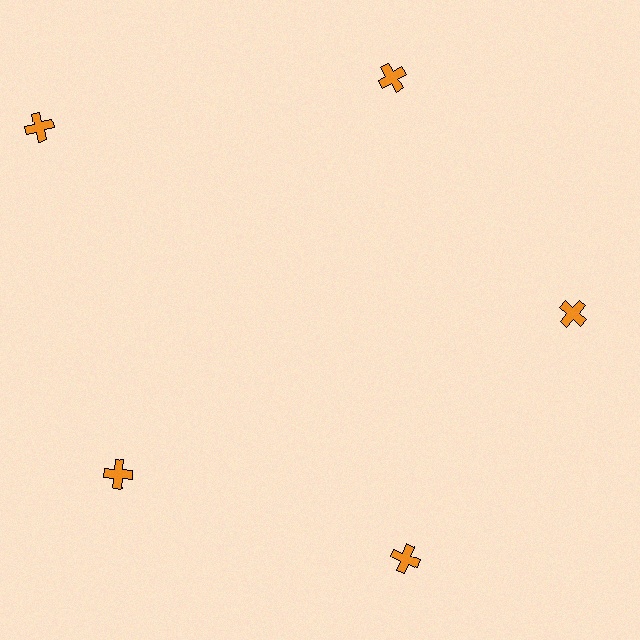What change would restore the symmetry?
The symmetry would be restored by moving it inward, back onto the ring so that all 5 crosses sit at equal angles and equal distance from the center.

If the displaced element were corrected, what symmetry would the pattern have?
It would have 5-fold rotational symmetry — the pattern would map onto itself every 72 degrees.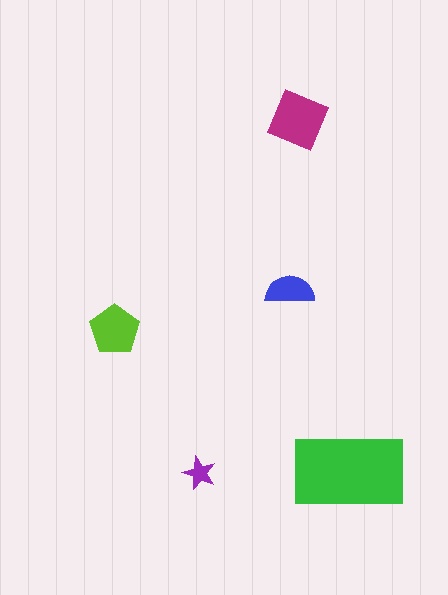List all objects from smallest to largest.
The purple star, the blue semicircle, the lime pentagon, the magenta diamond, the green rectangle.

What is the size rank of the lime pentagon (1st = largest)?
3rd.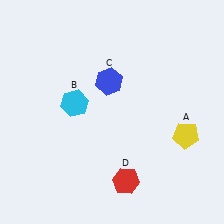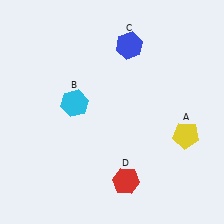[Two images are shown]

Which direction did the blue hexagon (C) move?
The blue hexagon (C) moved up.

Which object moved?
The blue hexagon (C) moved up.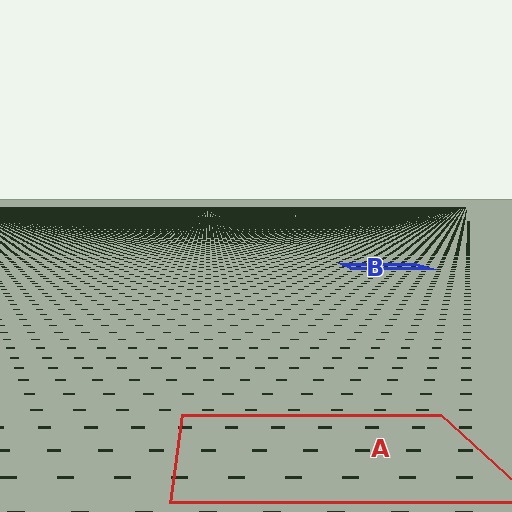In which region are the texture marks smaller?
The texture marks are smaller in region B, because it is farther away.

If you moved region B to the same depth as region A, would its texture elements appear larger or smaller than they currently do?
They would appear larger. At a closer depth, the same texture elements are projected at a bigger on-screen size.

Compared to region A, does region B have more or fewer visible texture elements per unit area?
Region B has more texture elements per unit area — they are packed more densely because it is farther away.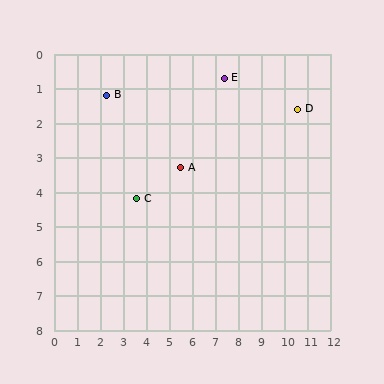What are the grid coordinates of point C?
Point C is at approximately (3.6, 4.2).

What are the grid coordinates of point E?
Point E is at approximately (7.4, 0.7).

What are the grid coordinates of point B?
Point B is at approximately (2.3, 1.2).